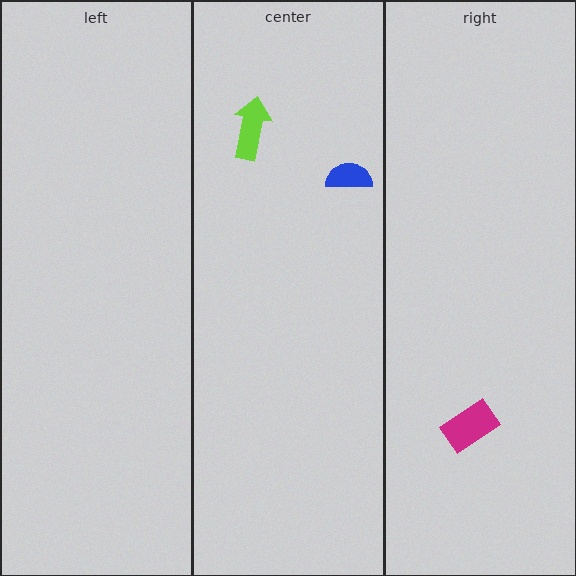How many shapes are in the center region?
2.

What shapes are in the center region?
The blue semicircle, the lime arrow.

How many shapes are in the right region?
1.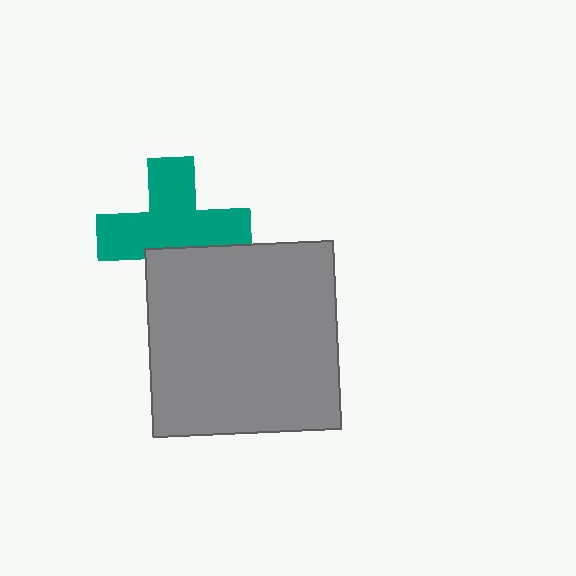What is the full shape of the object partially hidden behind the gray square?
The partially hidden object is a teal cross.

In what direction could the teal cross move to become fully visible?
The teal cross could move up. That would shift it out from behind the gray square entirely.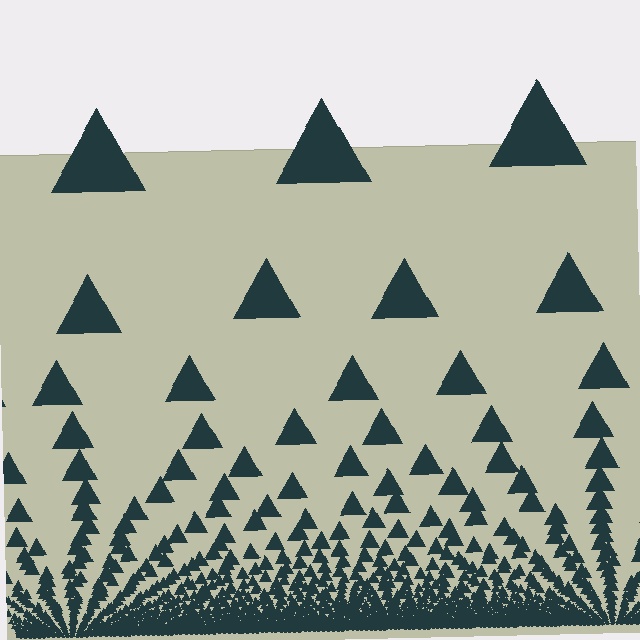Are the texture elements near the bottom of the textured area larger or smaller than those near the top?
Smaller. The gradient is inverted — elements near the bottom are smaller and denser.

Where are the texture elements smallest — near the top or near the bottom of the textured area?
Near the bottom.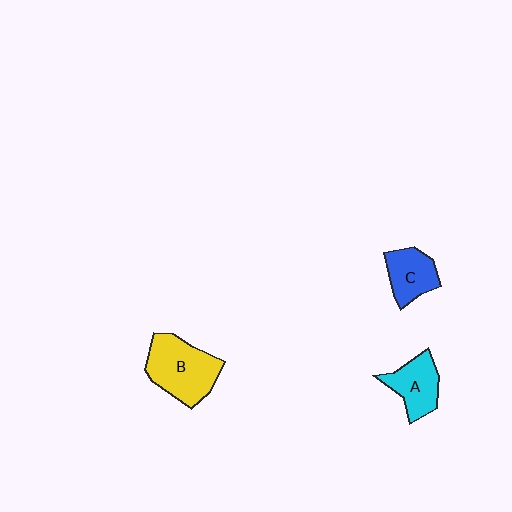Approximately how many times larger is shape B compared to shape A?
Approximately 1.5 times.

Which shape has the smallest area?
Shape C (blue).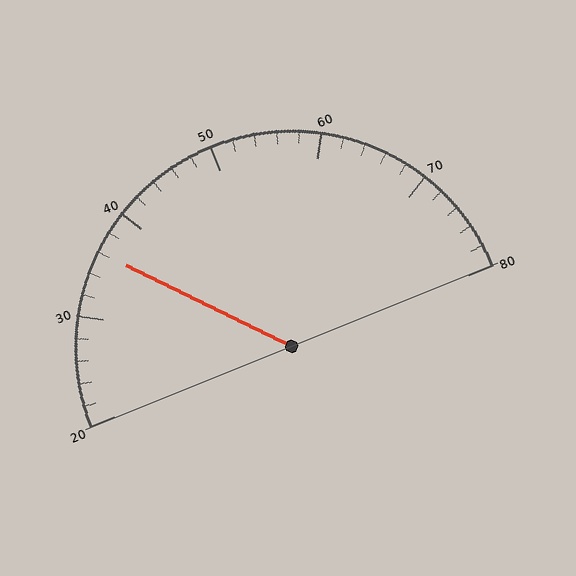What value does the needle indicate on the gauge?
The needle indicates approximately 36.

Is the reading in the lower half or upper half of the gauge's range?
The reading is in the lower half of the range (20 to 80).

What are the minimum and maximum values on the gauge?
The gauge ranges from 20 to 80.